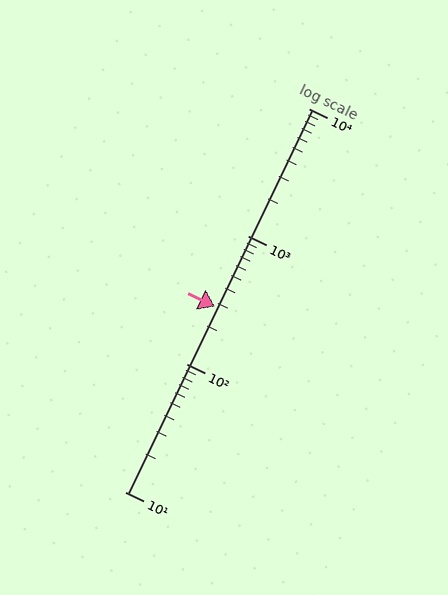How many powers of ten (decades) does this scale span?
The scale spans 3 decades, from 10 to 10000.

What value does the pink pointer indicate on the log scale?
The pointer indicates approximately 280.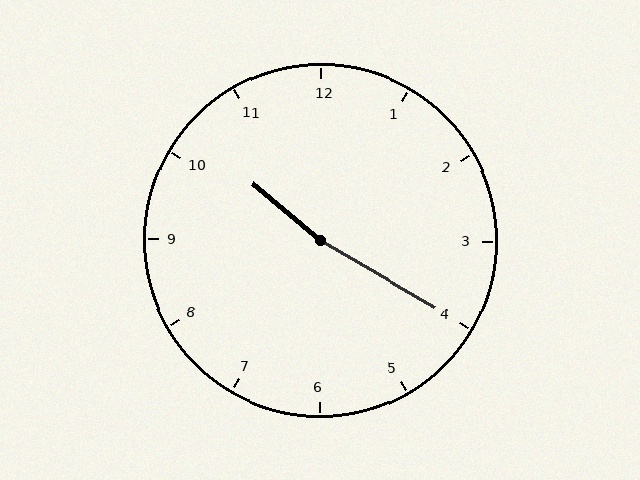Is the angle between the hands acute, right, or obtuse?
It is obtuse.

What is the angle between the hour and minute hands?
Approximately 170 degrees.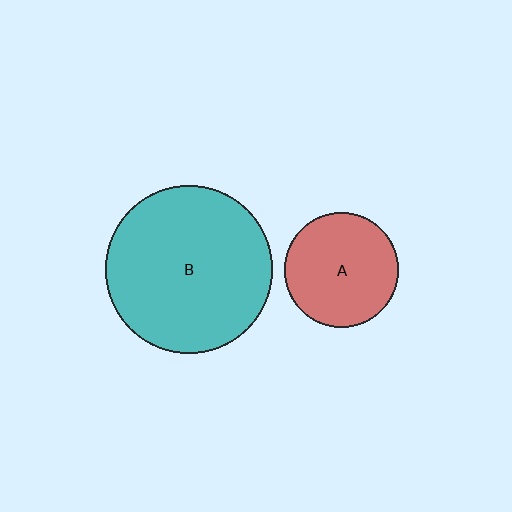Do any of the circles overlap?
No, none of the circles overlap.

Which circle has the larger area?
Circle B (teal).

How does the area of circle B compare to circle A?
Approximately 2.1 times.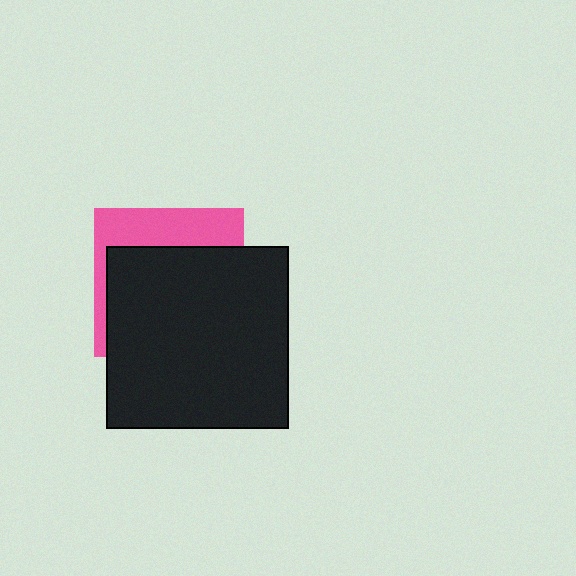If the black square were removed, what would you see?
You would see the complete pink square.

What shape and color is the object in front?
The object in front is a black square.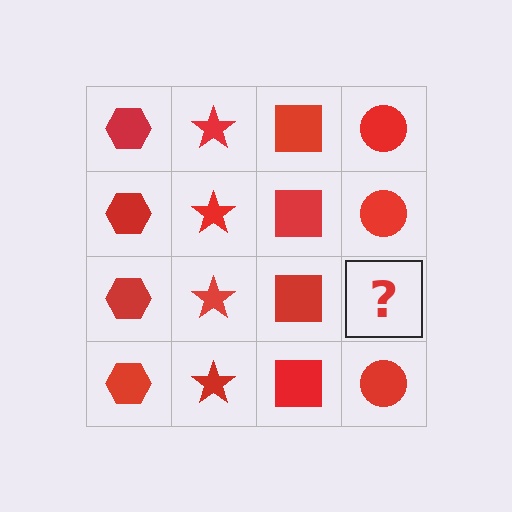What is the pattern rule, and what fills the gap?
The rule is that each column has a consistent shape. The gap should be filled with a red circle.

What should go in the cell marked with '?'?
The missing cell should contain a red circle.